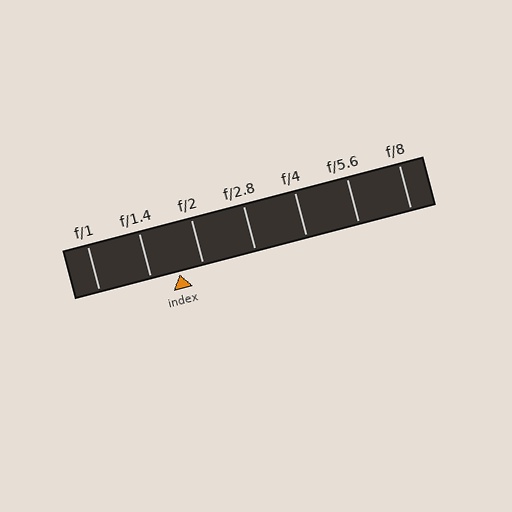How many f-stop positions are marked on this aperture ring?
There are 7 f-stop positions marked.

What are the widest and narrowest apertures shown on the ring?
The widest aperture shown is f/1 and the narrowest is f/8.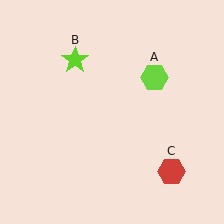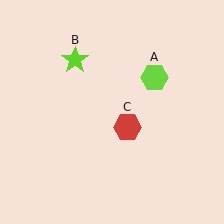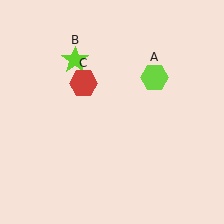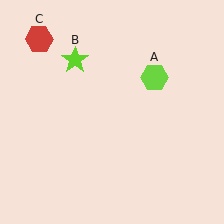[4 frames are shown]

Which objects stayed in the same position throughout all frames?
Lime hexagon (object A) and lime star (object B) remained stationary.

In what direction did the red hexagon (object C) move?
The red hexagon (object C) moved up and to the left.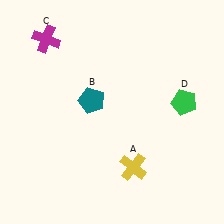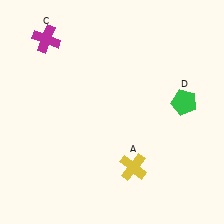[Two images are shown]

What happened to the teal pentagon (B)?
The teal pentagon (B) was removed in Image 2. It was in the top-left area of Image 1.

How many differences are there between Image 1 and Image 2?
There is 1 difference between the two images.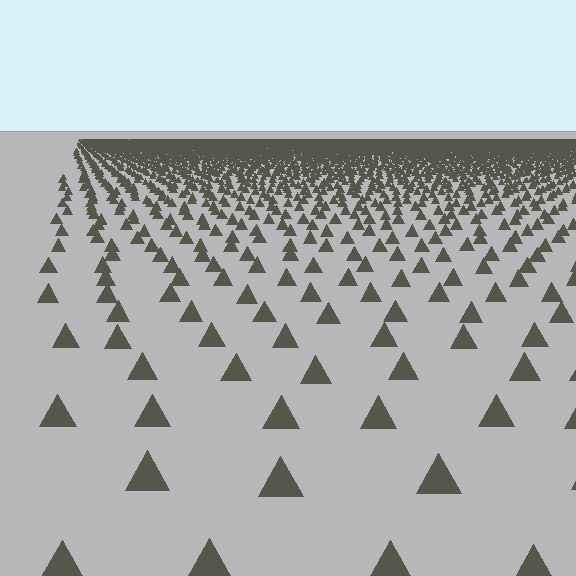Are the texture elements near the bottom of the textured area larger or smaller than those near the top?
Larger. Near the bottom, elements are closer to the viewer and appear at a bigger on-screen size.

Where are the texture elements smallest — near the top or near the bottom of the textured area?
Near the top.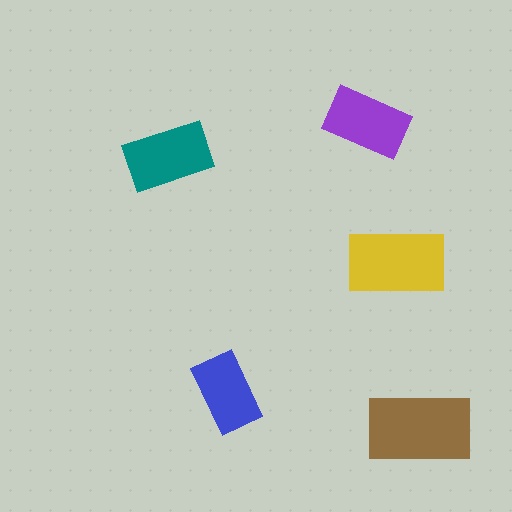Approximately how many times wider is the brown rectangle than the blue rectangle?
About 1.5 times wider.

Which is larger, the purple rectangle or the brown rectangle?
The brown one.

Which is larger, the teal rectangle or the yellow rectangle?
The yellow one.